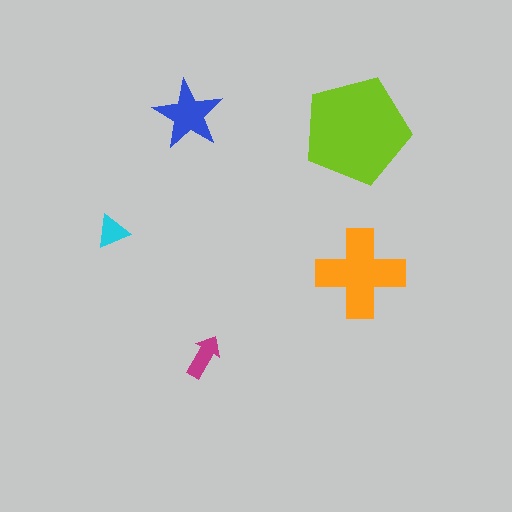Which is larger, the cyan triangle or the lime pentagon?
The lime pentagon.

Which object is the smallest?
The cyan triangle.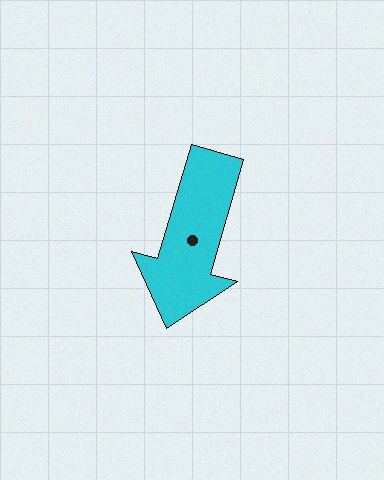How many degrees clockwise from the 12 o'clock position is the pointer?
Approximately 196 degrees.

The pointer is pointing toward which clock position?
Roughly 7 o'clock.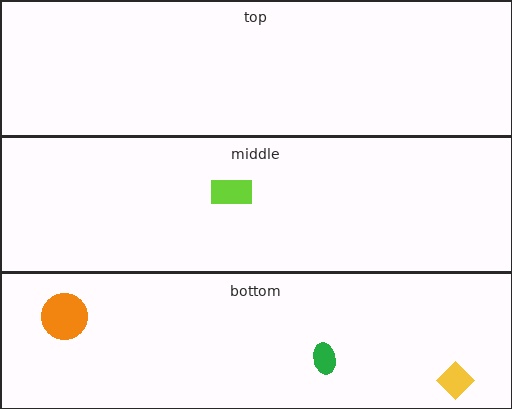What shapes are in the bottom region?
The yellow diamond, the green ellipse, the orange circle.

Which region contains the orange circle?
The bottom region.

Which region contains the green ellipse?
The bottom region.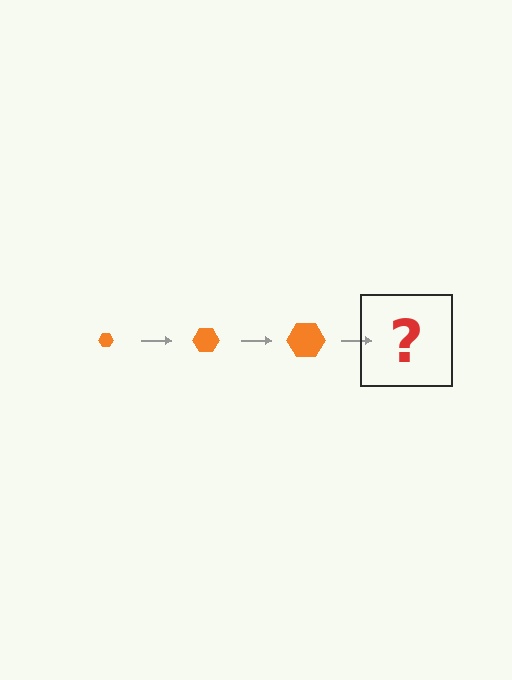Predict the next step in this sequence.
The next step is an orange hexagon, larger than the previous one.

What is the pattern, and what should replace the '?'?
The pattern is that the hexagon gets progressively larger each step. The '?' should be an orange hexagon, larger than the previous one.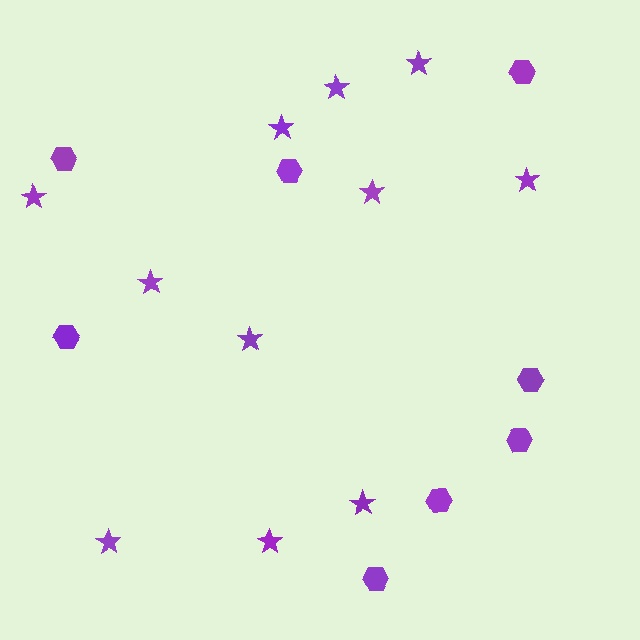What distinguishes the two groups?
There are 2 groups: one group of hexagons (8) and one group of stars (11).